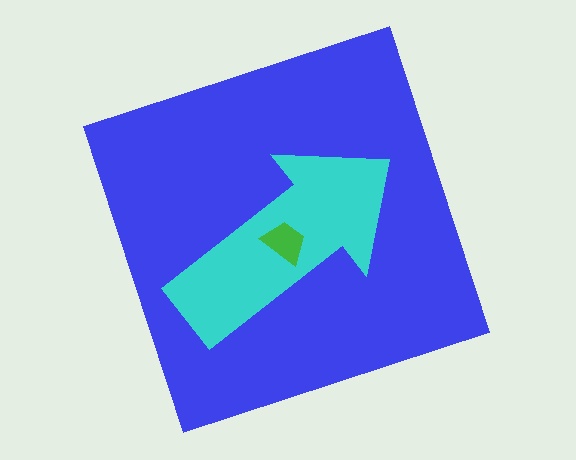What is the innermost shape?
The green trapezoid.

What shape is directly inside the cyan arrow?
The green trapezoid.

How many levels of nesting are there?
3.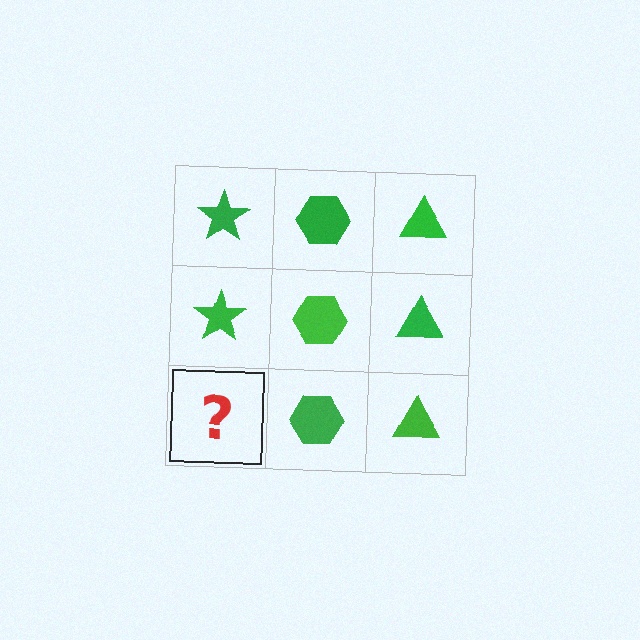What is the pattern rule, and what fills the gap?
The rule is that each column has a consistent shape. The gap should be filled with a green star.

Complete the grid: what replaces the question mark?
The question mark should be replaced with a green star.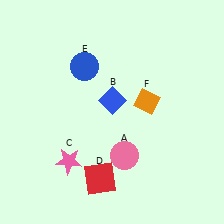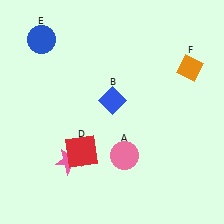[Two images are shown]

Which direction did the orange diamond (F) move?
The orange diamond (F) moved right.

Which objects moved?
The objects that moved are: the red square (D), the blue circle (E), the orange diamond (F).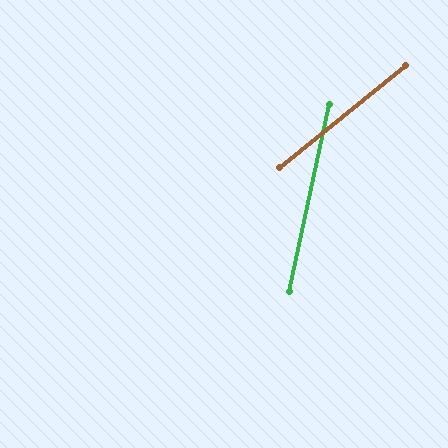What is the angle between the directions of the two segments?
Approximately 39 degrees.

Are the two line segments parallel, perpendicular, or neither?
Neither parallel nor perpendicular — they differ by about 39°.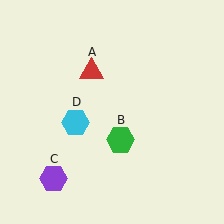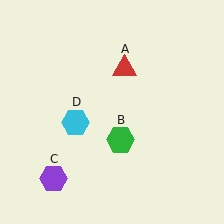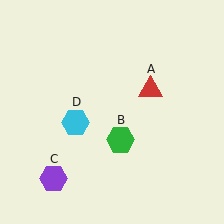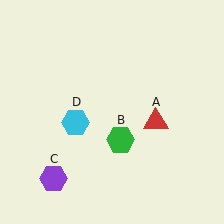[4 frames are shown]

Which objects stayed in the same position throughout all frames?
Green hexagon (object B) and purple hexagon (object C) and cyan hexagon (object D) remained stationary.